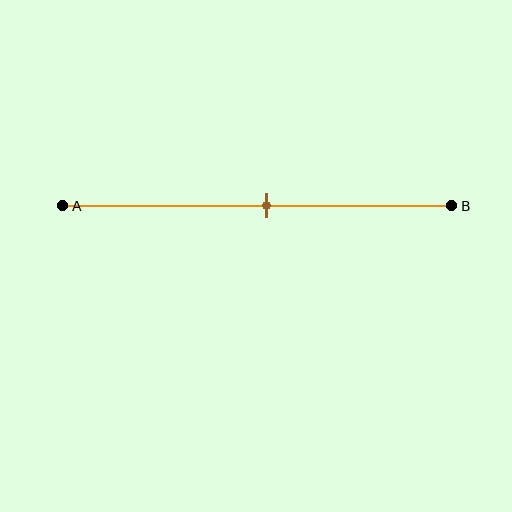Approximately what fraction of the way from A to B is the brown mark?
The brown mark is approximately 50% of the way from A to B.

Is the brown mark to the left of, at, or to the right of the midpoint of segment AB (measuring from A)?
The brown mark is approximately at the midpoint of segment AB.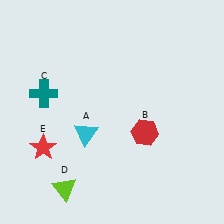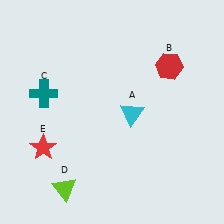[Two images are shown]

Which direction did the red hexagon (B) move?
The red hexagon (B) moved up.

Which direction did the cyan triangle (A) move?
The cyan triangle (A) moved right.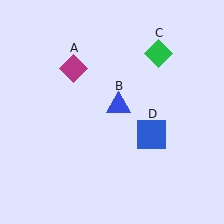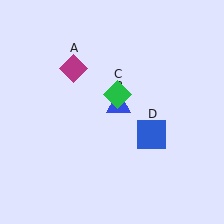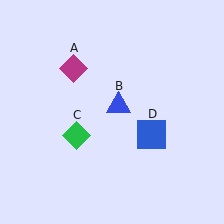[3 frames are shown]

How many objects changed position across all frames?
1 object changed position: green diamond (object C).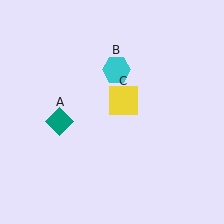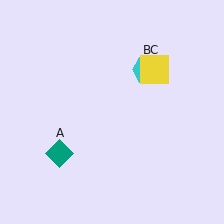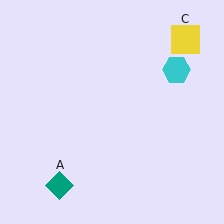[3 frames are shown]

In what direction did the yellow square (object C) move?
The yellow square (object C) moved up and to the right.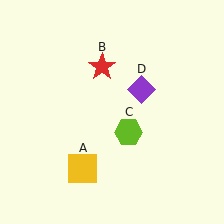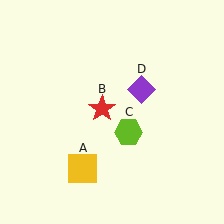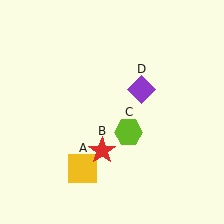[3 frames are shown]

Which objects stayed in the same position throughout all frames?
Yellow square (object A) and lime hexagon (object C) and purple diamond (object D) remained stationary.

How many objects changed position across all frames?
1 object changed position: red star (object B).